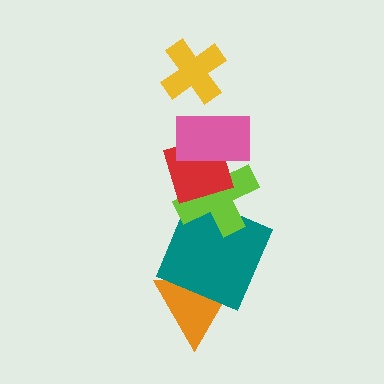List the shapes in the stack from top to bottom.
From top to bottom: the yellow cross, the pink rectangle, the red diamond, the lime cross, the teal square, the orange triangle.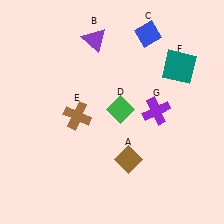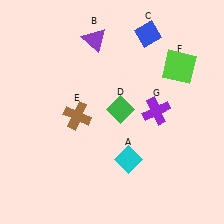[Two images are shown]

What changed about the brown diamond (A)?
In Image 1, A is brown. In Image 2, it changed to cyan.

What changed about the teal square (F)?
In Image 1, F is teal. In Image 2, it changed to lime.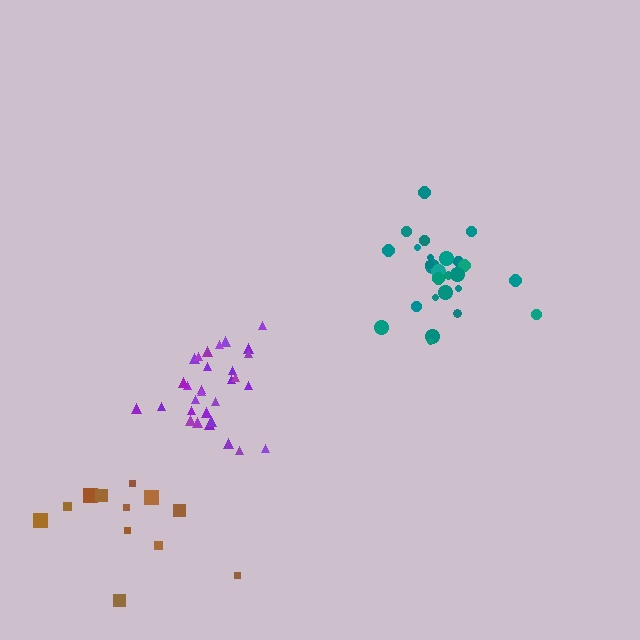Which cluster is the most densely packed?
Teal.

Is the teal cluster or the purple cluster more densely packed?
Teal.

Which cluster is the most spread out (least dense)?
Brown.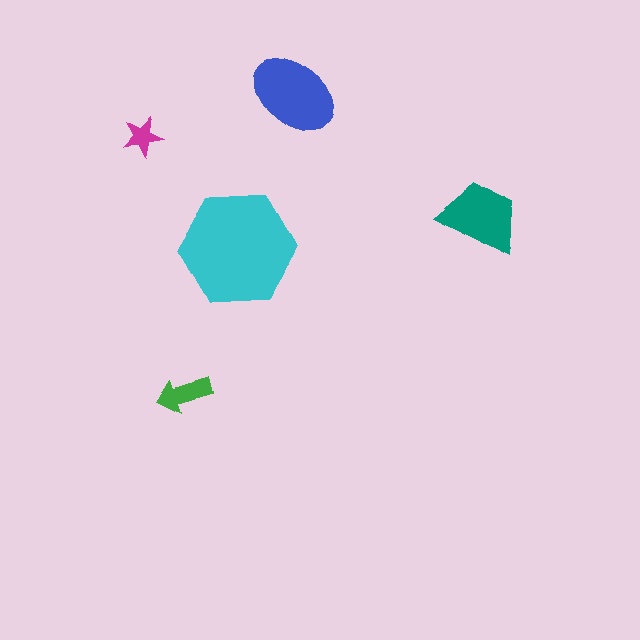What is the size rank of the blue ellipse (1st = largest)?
2nd.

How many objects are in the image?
There are 5 objects in the image.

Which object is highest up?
The blue ellipse is topmost.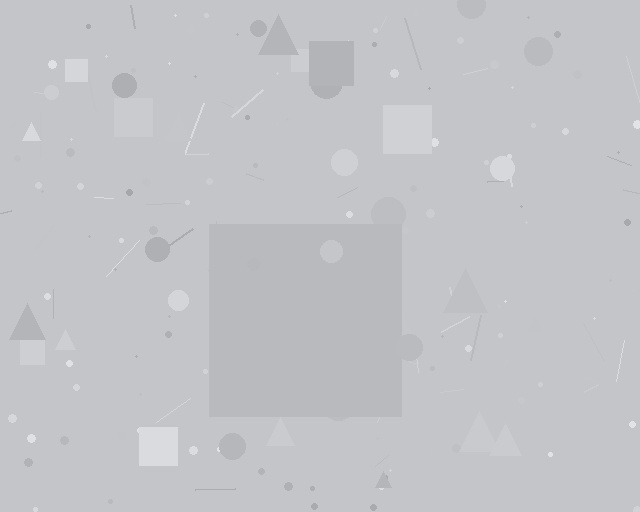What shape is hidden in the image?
A square is hidden in the image.